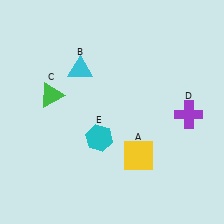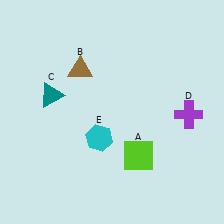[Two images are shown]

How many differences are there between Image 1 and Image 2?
There are 3 differences between the two images.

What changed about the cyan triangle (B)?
In Image 1, B is cyan. In Image 2, it changed to brown.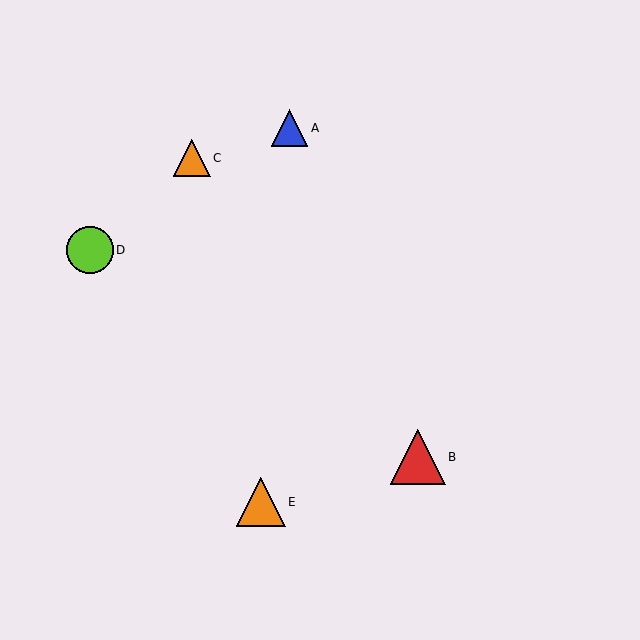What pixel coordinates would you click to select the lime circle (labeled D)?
Click at (90, 250) to select the lime circle D.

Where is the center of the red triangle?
The center of the red triangle is at (418, 457).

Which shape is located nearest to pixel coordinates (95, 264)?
The lime circle (labeled D) at (90, 250) is nearest to that location.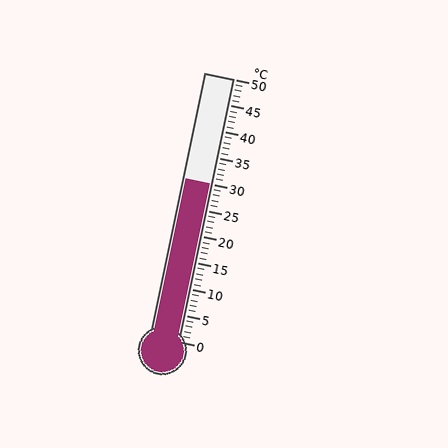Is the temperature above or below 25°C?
The temperature is above 25°C.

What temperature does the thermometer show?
The thermometer shows approximately 30°C.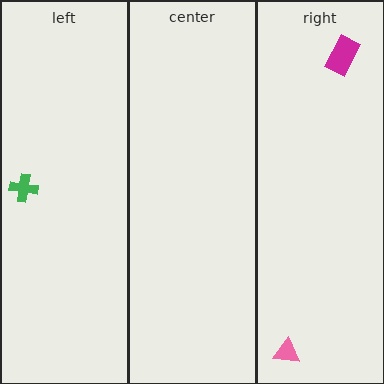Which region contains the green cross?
The left region.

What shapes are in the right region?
The pink triangle, the magenta rectangle.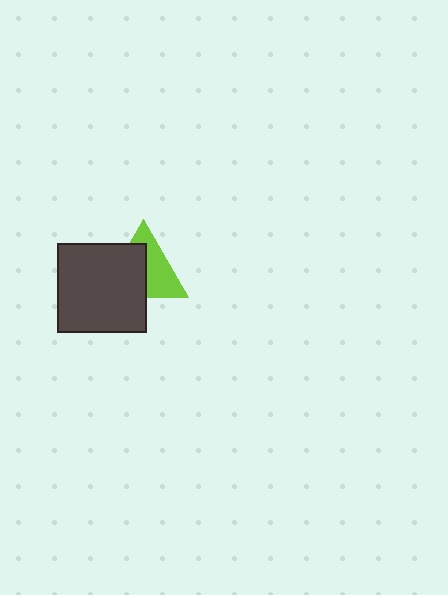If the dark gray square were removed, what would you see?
You would see the complete lime triangle.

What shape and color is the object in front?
The object in front is a dark gray square.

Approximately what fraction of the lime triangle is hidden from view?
Roughly 51% of the lime triangle is hidden behind the dark gray square.